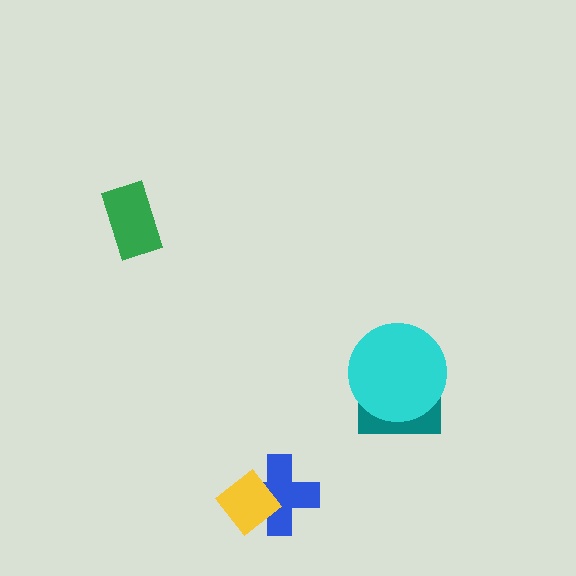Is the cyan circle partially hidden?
No, no other shape covers it.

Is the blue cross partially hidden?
Yes, it is partially covered by another shape.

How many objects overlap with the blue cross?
1 object overlaps with the blue cross.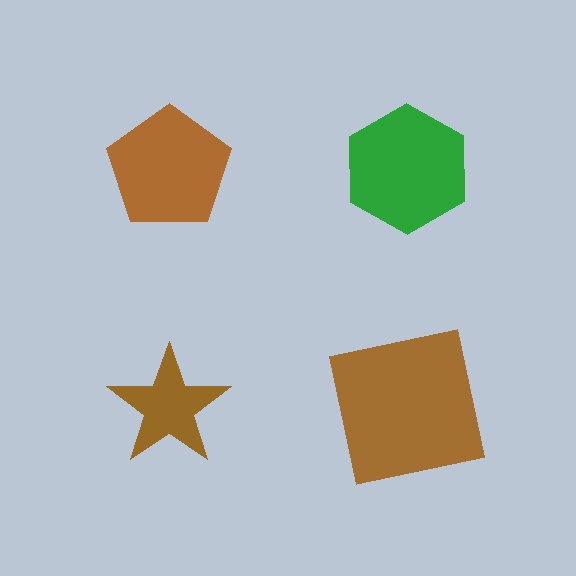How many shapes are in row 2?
2 shapes.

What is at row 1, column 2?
A green hexagon.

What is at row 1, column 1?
A brown pentagon.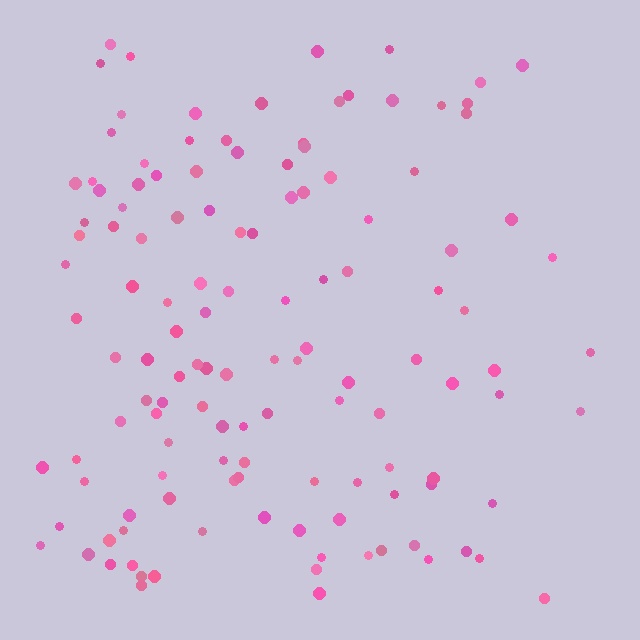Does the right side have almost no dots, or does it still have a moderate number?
Still a moderate number, just noticeably fewer than the left.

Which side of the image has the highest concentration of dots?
The left.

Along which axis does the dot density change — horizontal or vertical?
Horizontal.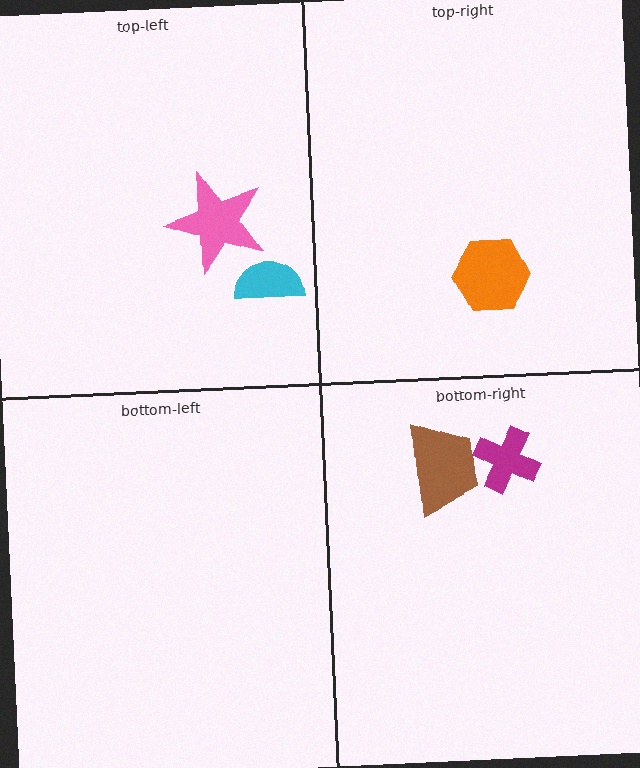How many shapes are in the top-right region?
1.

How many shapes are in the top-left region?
2.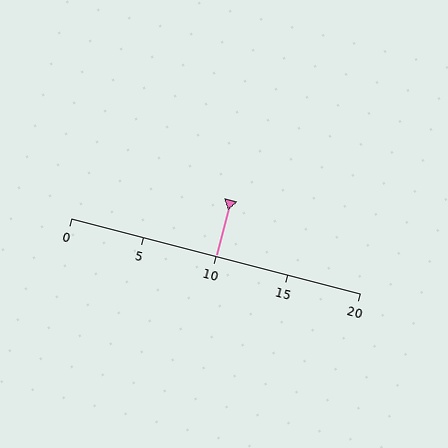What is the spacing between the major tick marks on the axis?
The major ticks are spaced 5 apart.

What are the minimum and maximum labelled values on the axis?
The axis runs from 0 to 20.